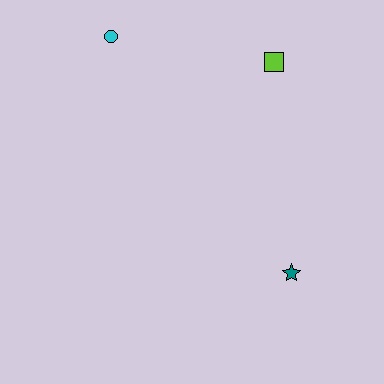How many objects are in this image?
There are 3 objects.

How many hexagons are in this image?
There are no hexagons.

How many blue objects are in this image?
There are no blue objects.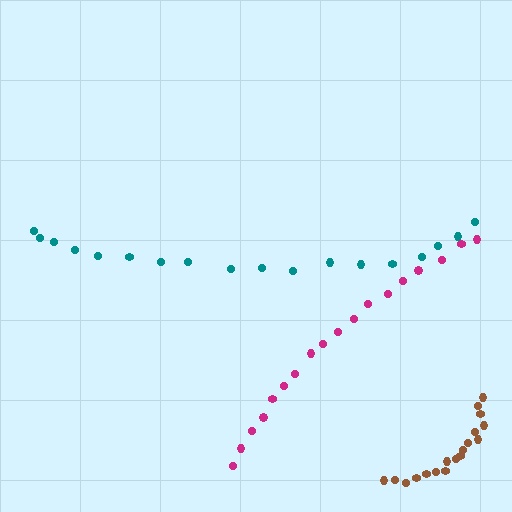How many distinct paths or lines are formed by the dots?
There are 3 distinct paths.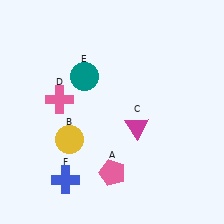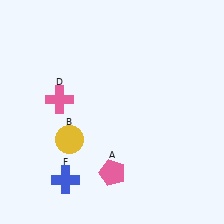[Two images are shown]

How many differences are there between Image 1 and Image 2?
There are 2 differences between the two images.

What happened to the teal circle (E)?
The teal circle (E) was removed in Image 2. It was in the top-left area of Image 1.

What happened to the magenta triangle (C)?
The magenta triangle (C) was removed in Image 2. It was in the bottom-right area of Image 1.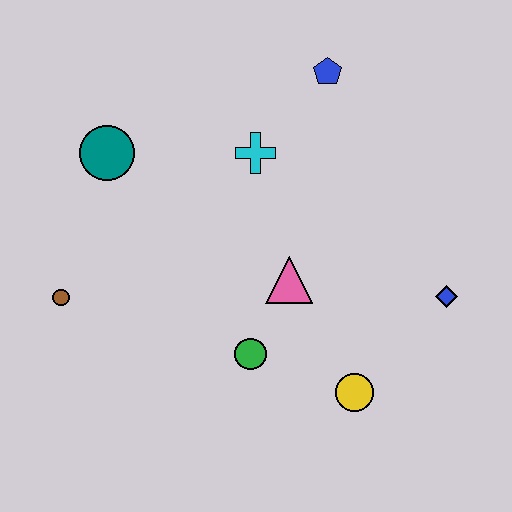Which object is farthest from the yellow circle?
The teal circle is farthest from the yellow circle.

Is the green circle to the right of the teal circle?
Yes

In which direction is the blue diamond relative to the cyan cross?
The blue diamond is to the right of the cyan cross.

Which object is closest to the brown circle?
The teal circle is closest to the brown circle.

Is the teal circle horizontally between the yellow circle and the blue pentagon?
No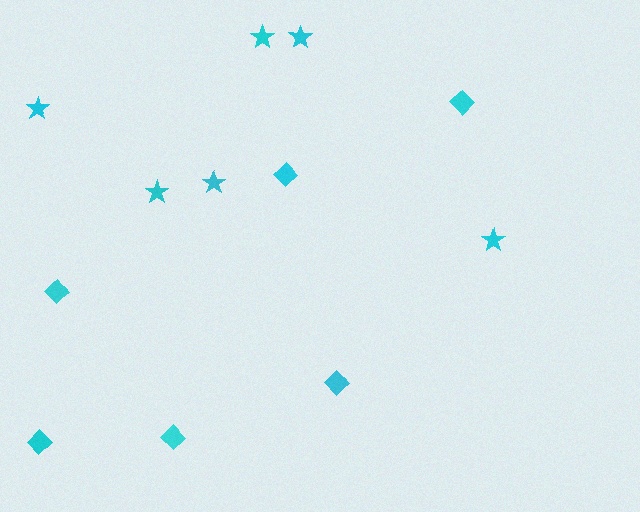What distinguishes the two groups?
There are 2 groups: one group of stars (6) and one group of diamonds (6).